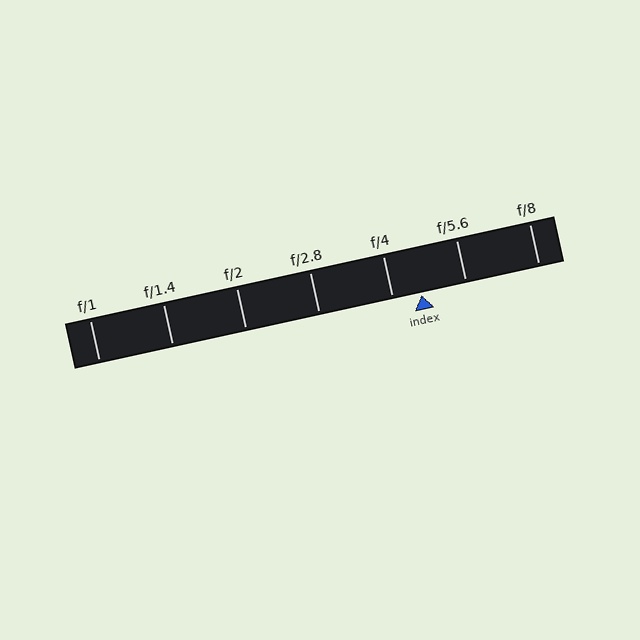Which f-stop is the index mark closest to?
The index mark is closest to f/4.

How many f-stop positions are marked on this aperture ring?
There are 7 f-stop positions marked.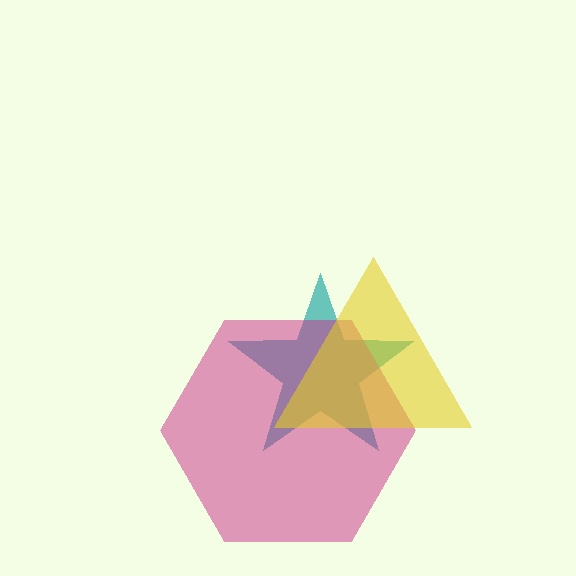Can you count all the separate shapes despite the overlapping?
Yes, there are 3 separate shapes.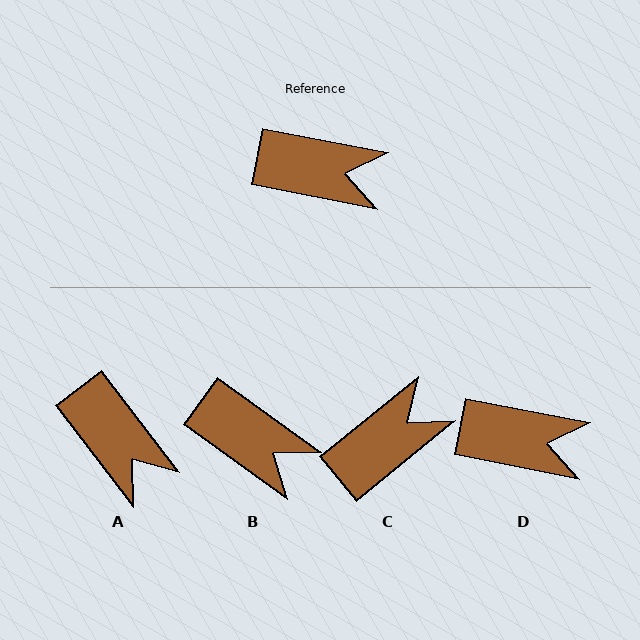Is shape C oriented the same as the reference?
No, it is off by about 50 degrees.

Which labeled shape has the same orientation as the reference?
D.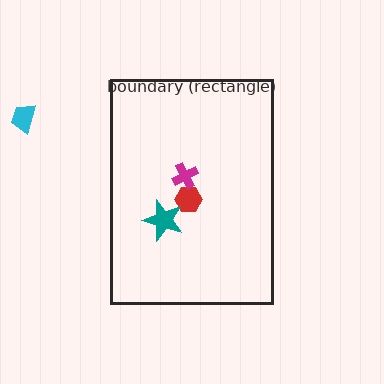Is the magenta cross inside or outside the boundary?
Inside.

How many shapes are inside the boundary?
3 inside, 1 outside.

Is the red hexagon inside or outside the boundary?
Inside.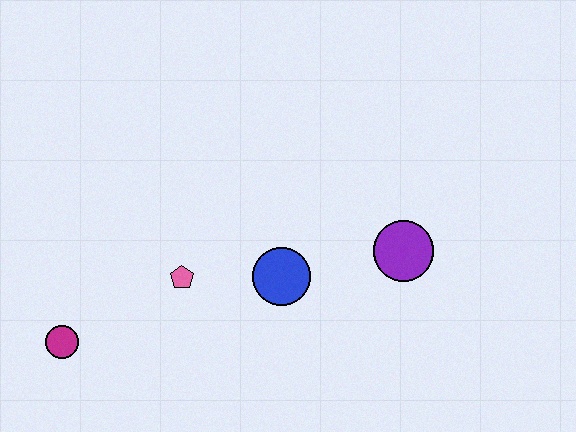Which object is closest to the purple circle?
The blue circle is closest to the purple circle.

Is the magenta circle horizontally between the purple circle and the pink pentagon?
No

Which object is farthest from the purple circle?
The magenta circle is farthest from the purple circle.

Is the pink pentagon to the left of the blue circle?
Yes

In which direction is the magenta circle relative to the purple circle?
The magenta circle is to the left of the purple circle.